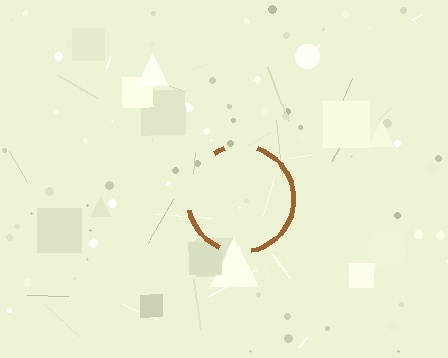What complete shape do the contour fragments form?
The contour fragments form a circle.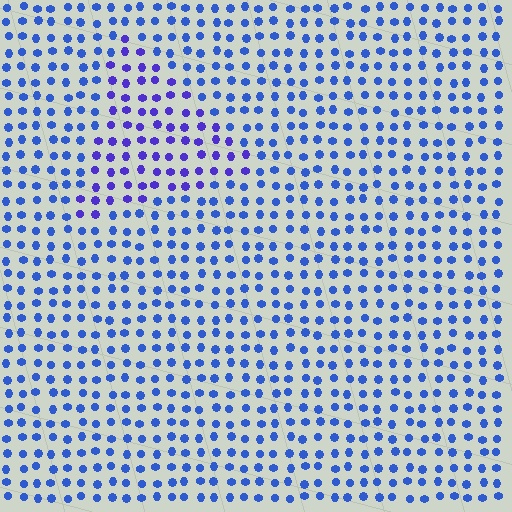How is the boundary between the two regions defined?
The boundary is defined purely by a slight shift in hue (about 28 degrees). Spacing, size, and orientation are identical on both sides.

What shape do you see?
I see a triangle.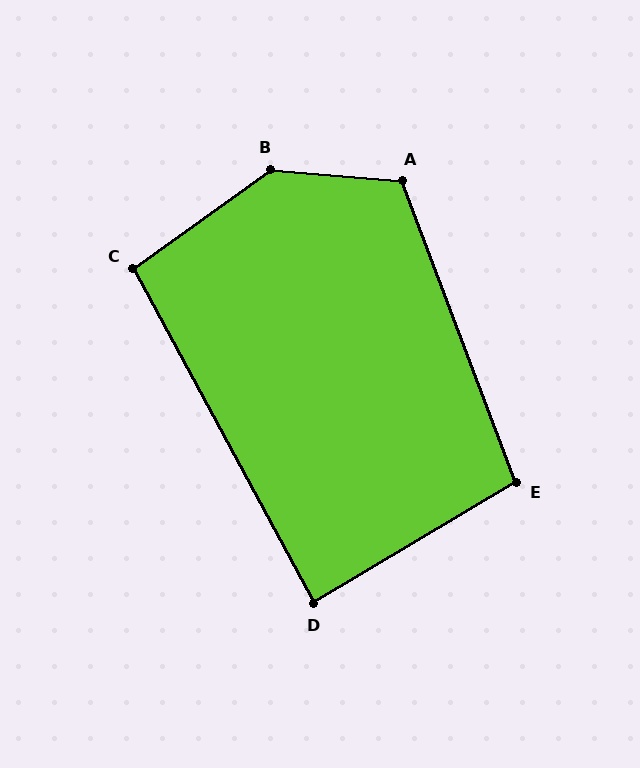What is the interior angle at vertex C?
Approximately 97 degrees (obtuse).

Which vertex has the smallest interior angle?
D, at approximately 88 degrees.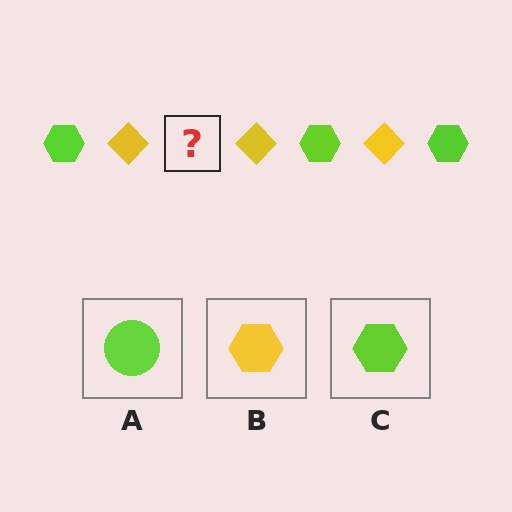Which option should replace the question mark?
Option C.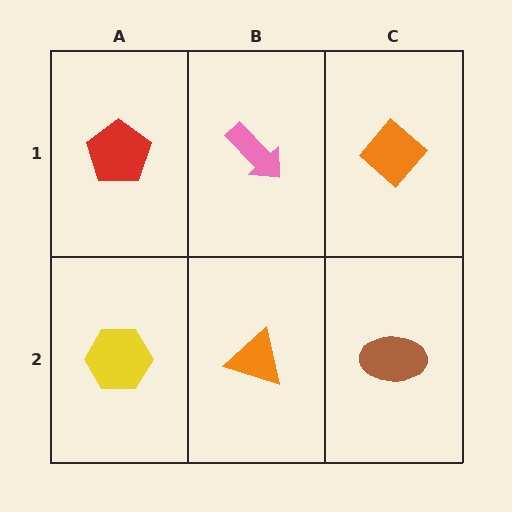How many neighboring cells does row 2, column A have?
2.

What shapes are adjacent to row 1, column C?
A brown ellipse (row 2, column C), a pink arrow (row 1, column B).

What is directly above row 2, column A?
A red pentagon.